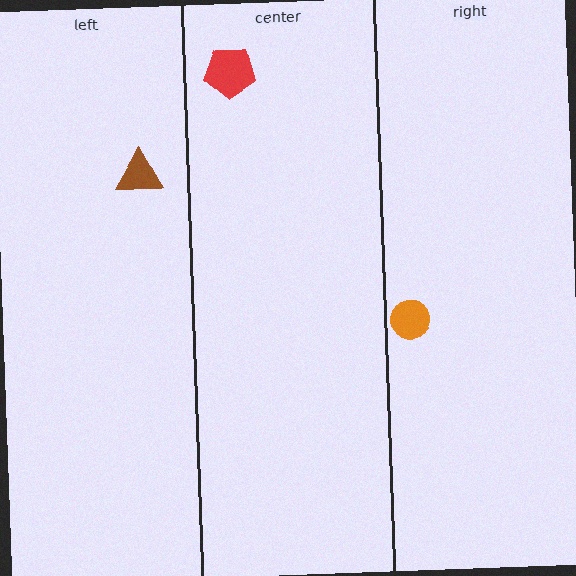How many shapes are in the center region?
1.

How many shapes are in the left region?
1.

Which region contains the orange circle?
The right region.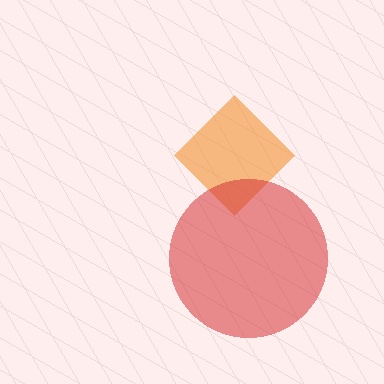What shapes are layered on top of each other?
The layered shapes are: an orange diamond, a red circle.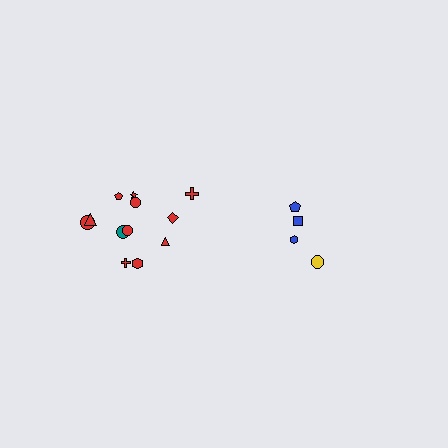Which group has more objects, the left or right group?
The left group.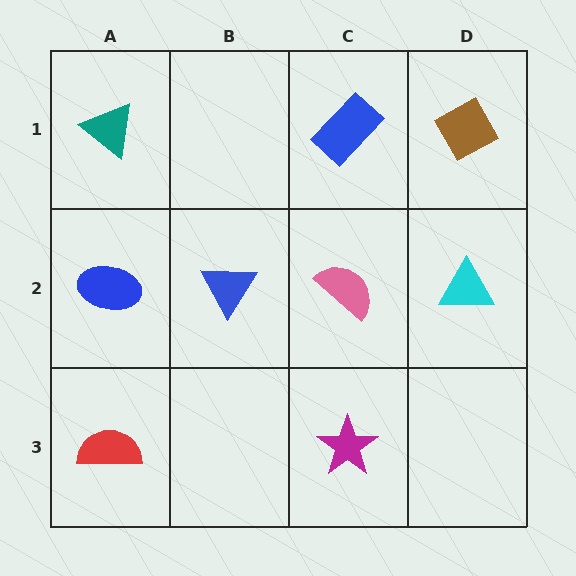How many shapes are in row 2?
4 shapes.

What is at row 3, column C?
A magenta star.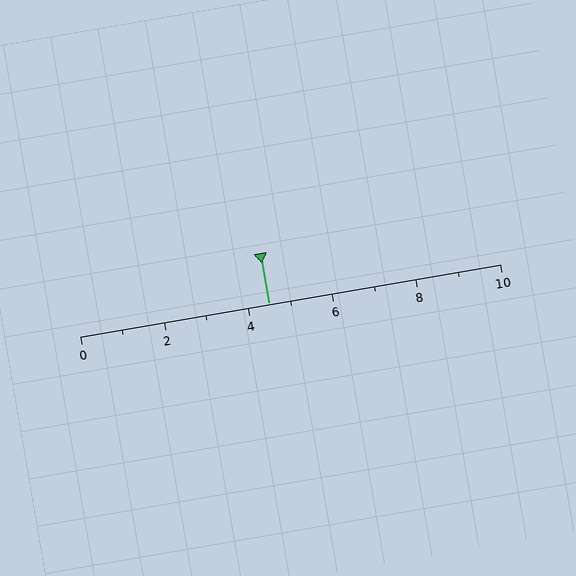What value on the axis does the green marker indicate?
The marker indicates approximately 4.5.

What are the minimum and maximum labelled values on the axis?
The axis runs from 0 to 10.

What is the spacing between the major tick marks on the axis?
The major ticks are spaced 2 apart.